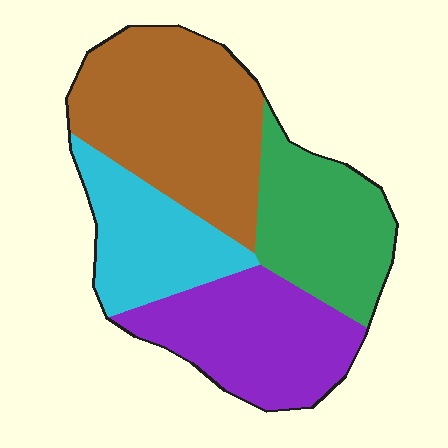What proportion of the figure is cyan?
Cyan covers about 20% of the figure.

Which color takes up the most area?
Brown, at roughly 35%.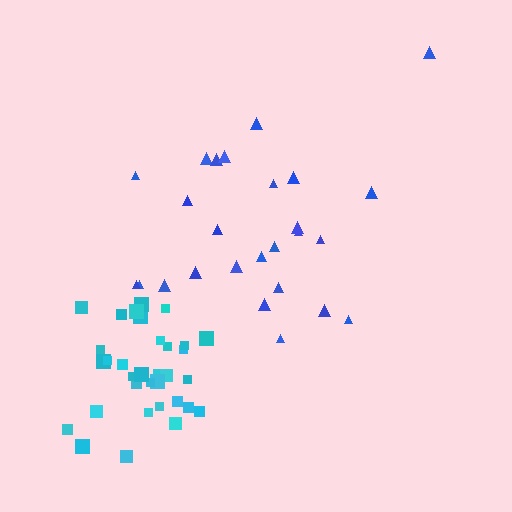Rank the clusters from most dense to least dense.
cyan, blue.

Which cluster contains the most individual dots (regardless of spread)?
Cyan (34).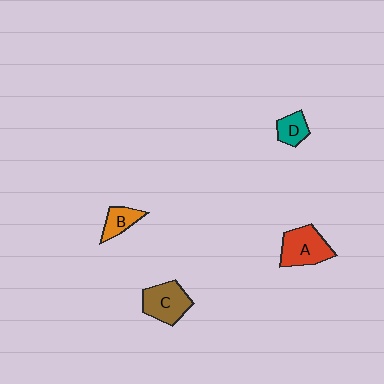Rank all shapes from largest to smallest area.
From largest to smallest: A (red), C (brown), B (orange), D (teal).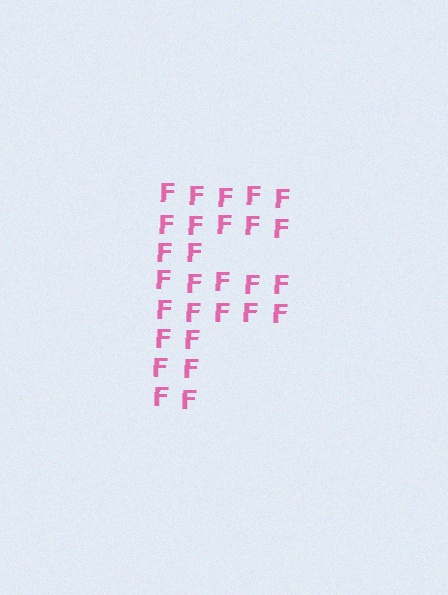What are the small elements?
The small elements are letter F's.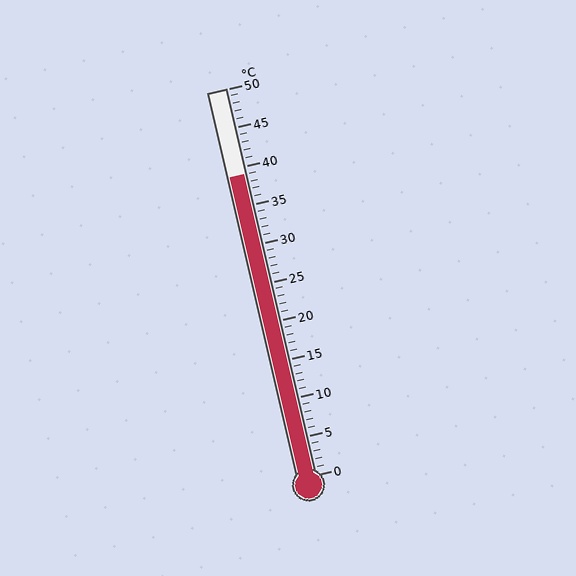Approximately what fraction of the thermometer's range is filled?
The thermometer is filled to approximately 80% of its range.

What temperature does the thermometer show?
The thermometer shows approximately 39°C.